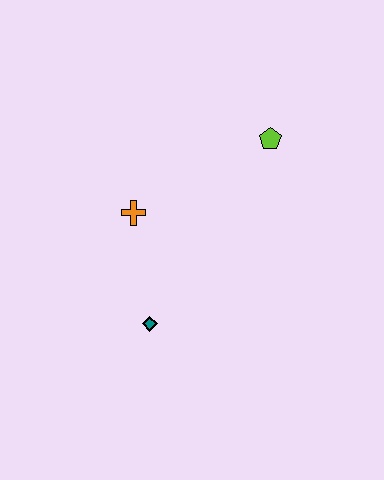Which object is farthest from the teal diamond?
The lime pentagon is farthest from the teal diamond.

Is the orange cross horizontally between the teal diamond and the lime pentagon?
No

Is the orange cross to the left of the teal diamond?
Yes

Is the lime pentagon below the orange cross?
No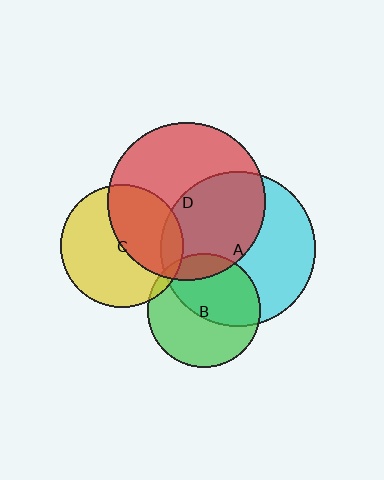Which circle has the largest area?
Circle D (red).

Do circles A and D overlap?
Yes.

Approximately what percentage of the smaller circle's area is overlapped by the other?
Approximately 45%.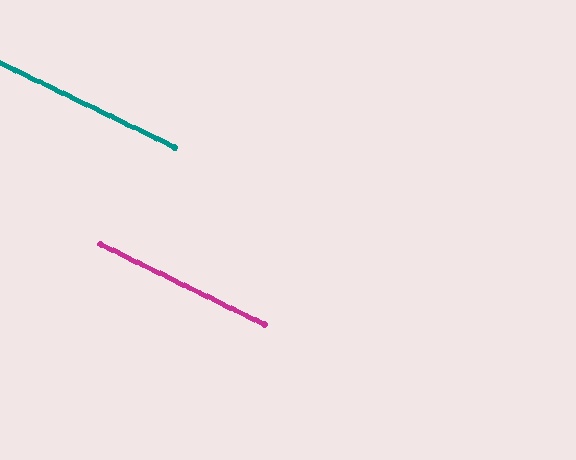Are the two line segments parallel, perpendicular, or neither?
Parallel — their directions differ by only 0.1°.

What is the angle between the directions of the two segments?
Approximately 0 degrees.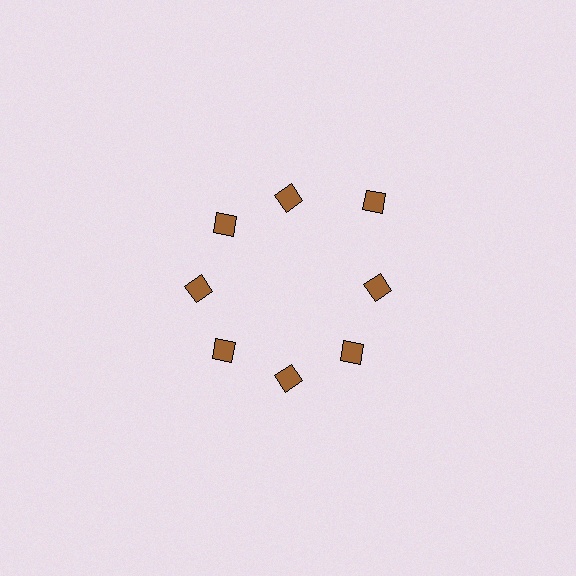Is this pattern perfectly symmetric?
No. The 8 brown diamonds are arranged in a ring, but one element near the 2 o'clock position is pushed outward from the center, breaking the 8-fold rotational symmetry.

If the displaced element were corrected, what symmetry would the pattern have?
It would have 8-fold rotational symmetry — the pattern would map onto itself every 45 degrees.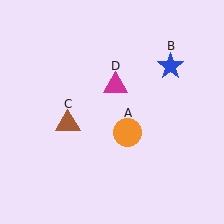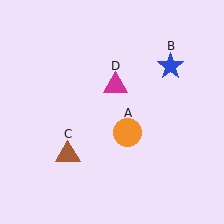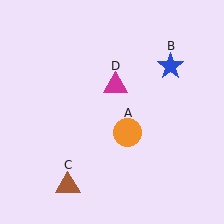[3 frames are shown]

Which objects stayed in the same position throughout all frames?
Orange circle (object A) and blue star (object B) and magenta triangle (object D) remained stationary.